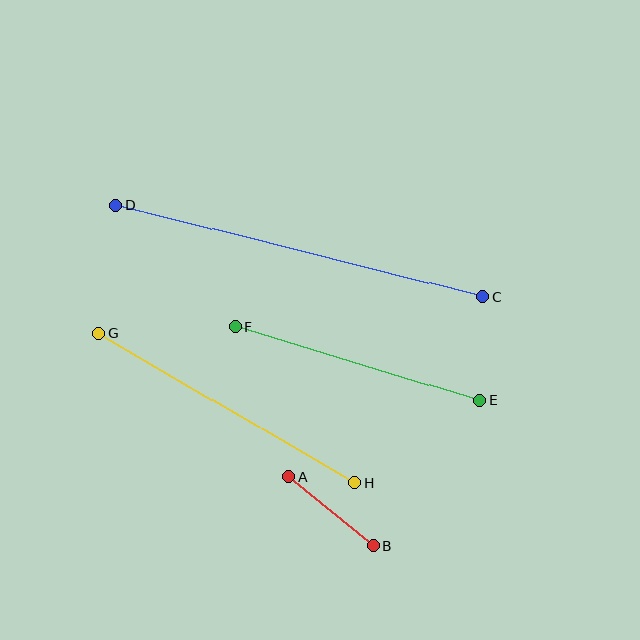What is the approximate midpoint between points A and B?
The midpoint is at approximately (331, 511) pixels.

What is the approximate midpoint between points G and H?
The midpoint is at approximately (227, 408) pixels.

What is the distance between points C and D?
The distance is approximately 377 pixels.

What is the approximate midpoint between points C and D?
The midpoint is at approximately (299, 251) pixels.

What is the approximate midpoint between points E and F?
The midpoint is at approximately (358, 364) pixels.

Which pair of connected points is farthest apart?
Points C and D are farthest apart.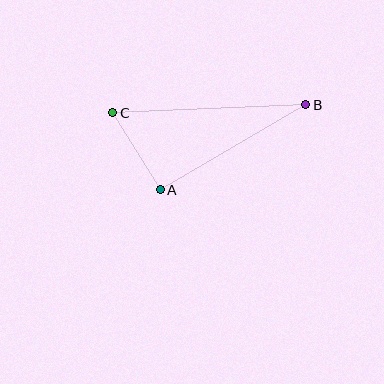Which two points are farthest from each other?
Points B and C are farthest from each other.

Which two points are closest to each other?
Points A and C are closest to each other.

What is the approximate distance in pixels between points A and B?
The distance between A and B is approximately 169 pixels.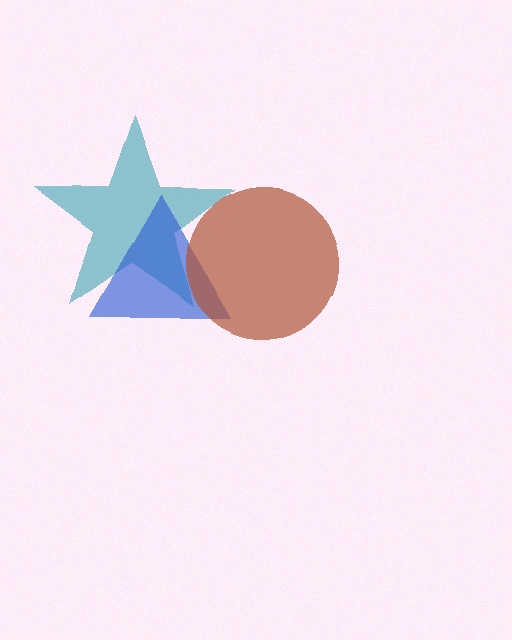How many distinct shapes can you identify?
There are 3 distinct shapes: a teal star, a blue triangle, a brown circle.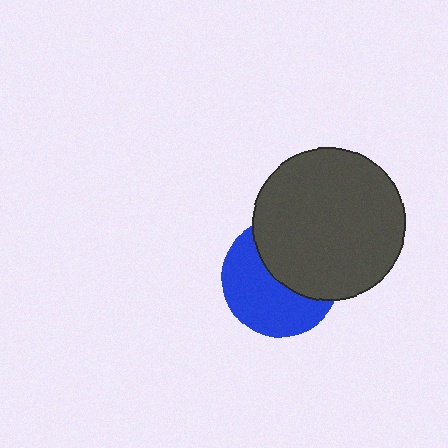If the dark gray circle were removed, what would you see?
You would see the complete blue circle.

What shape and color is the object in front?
The object in front is a dark gray circle.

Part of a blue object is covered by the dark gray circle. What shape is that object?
It is a circle.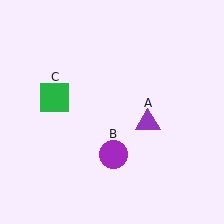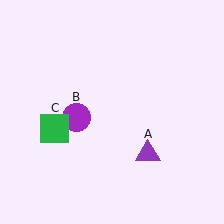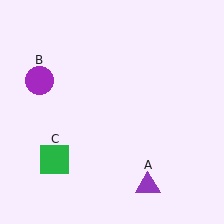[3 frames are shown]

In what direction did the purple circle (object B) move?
The purple circle (object B) moved up and to the left.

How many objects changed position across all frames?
3 objects changed position: purple triangle (object A), purple circle (object B), green square (object C).